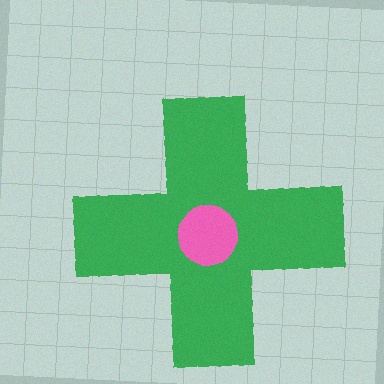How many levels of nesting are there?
2.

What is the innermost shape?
The pink circle.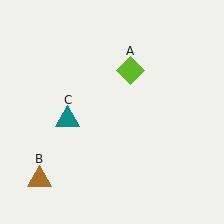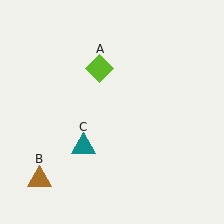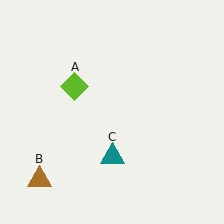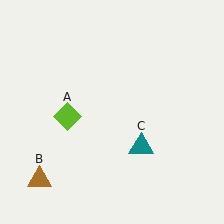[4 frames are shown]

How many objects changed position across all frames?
2 objects changed position: lime diamond (object A), teal triangle (object C).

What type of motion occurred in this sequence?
The lime diamond (object A), teal triangle (object C) rotated counterclockwise around the center of the scene.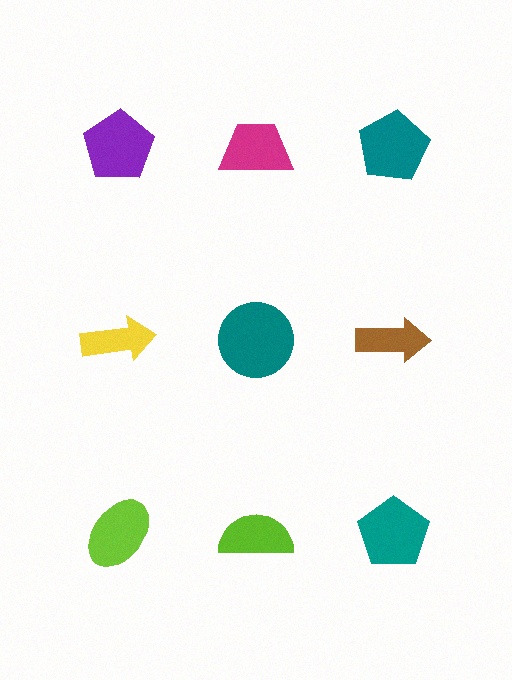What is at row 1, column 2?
A magenta trapezoid.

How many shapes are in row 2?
3 shapes.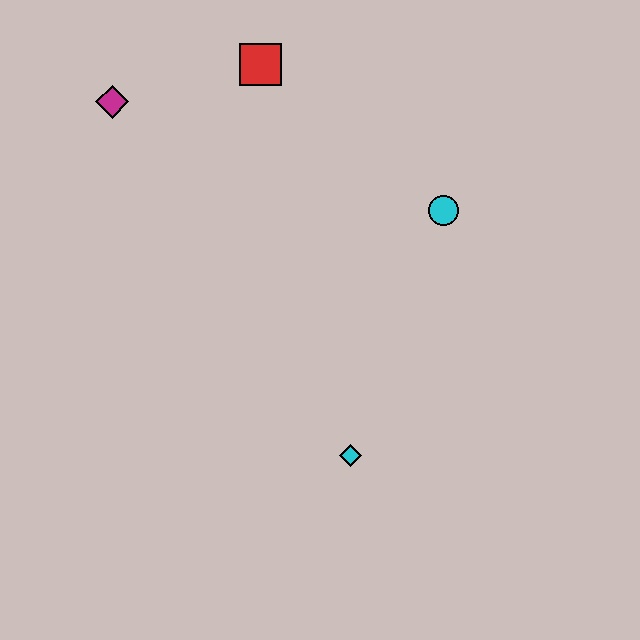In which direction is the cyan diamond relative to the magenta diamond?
The cyan diamond is below the magenta diamond.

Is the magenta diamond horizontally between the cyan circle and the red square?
No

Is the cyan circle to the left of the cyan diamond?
No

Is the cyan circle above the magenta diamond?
No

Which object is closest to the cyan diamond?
The cyan circle is closest to the cyan diamond.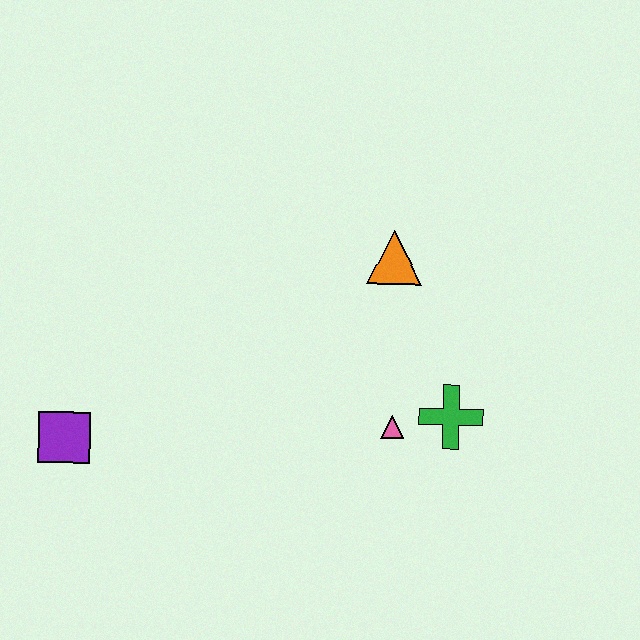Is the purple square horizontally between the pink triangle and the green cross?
No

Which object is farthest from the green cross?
The purple square is farthest from the green cross.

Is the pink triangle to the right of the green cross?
No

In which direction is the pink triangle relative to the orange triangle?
The pink triangle is below the orange triangle.